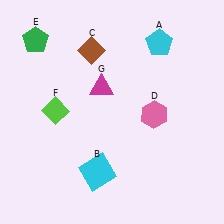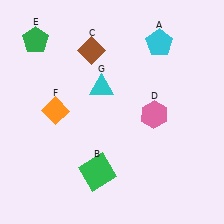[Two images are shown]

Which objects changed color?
B changed from cyan to green. F changed from lime to orange. G changed from magenta to cyan.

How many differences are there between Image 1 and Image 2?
There are 3 differences between the two images.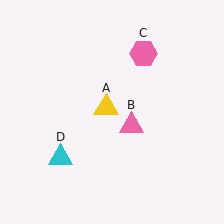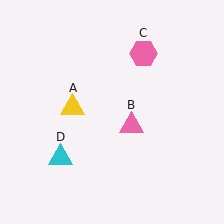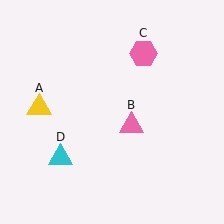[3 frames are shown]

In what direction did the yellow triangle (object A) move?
The yellow triangle (object A) moved left.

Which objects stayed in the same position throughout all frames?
Pink triangle (object B) and pink hexagon (object C) and cyan triangle (object D) remained stationary.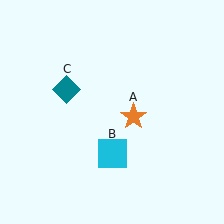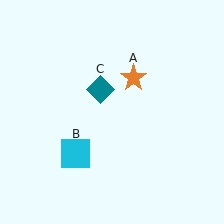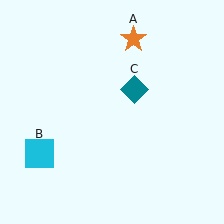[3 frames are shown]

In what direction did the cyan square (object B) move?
The cyan square (object B) moved left.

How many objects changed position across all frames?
3 objects changed position: orange star (object A), cyan square (object B), teal diamond (object C).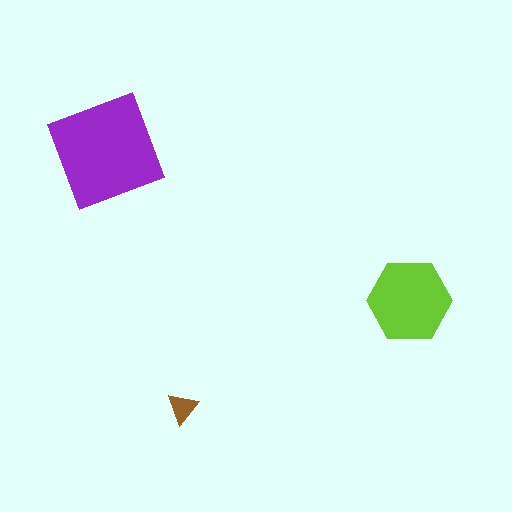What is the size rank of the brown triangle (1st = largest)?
3rd.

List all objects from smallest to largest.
The brown triangle, the lime hexagon, the purple square.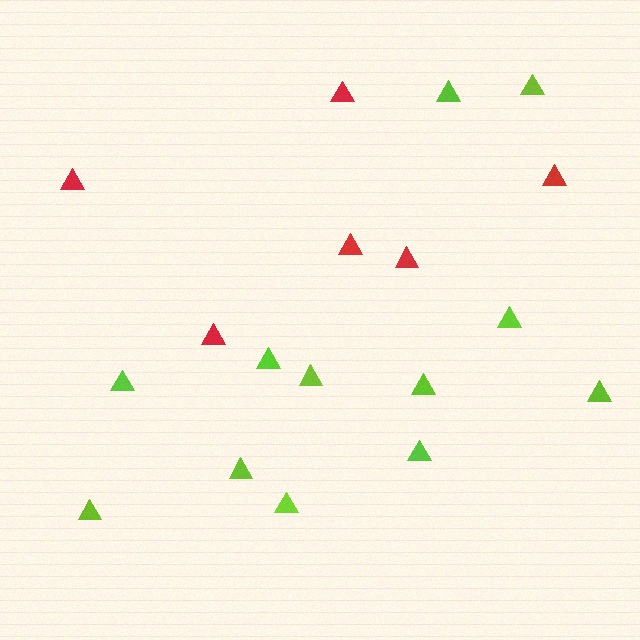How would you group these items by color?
There are 2 groups: one group of red triangles (6) and one group of lime triangles (12).